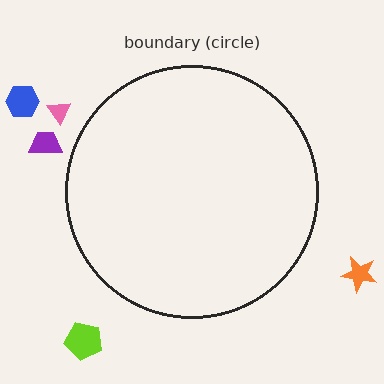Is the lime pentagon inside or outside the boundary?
Outside.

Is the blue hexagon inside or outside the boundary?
Outside.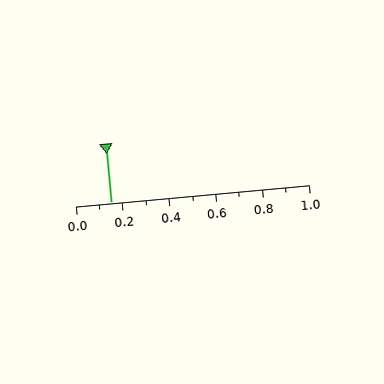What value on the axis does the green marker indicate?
The marker indicates approximately 0.15.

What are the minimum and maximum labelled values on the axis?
The axis runs from 0.0 to 1.0.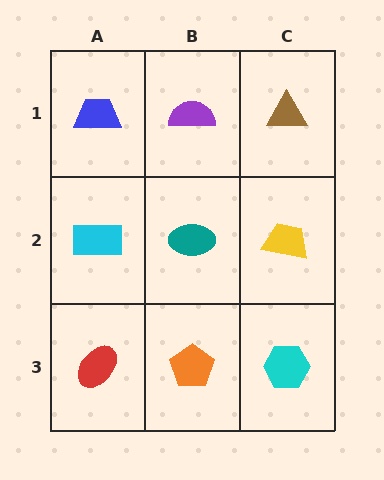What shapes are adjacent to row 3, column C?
A yellow trapezoid (row 2, column C), an orange pentagon (row 3, column B).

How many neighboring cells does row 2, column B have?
4.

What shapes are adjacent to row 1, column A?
A cyan rectangle (row 2, column A), a purple semicircle (row 1, column B).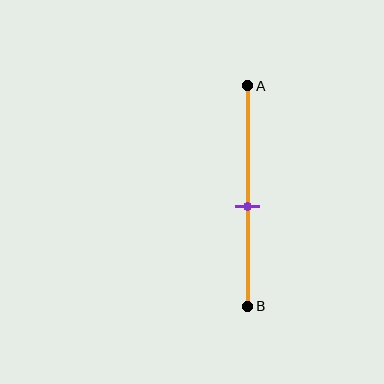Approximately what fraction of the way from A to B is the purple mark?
The purple mark is approximately 55% of the way from A to B.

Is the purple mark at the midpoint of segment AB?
No, the mark is at about 55% from A, not at the 50% midpoint.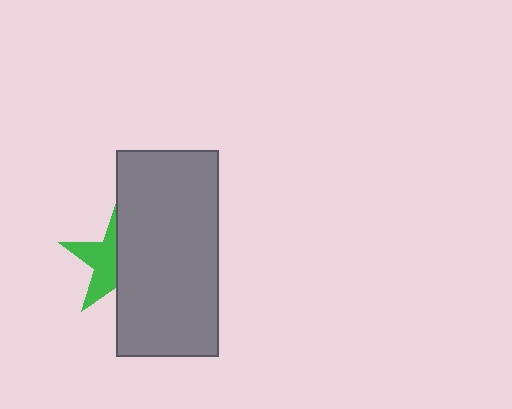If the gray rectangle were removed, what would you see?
You would see the complete green star.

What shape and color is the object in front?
The object in front is a gray rectangle.